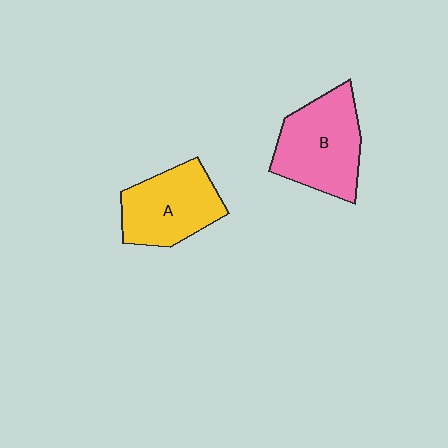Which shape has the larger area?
Shape B (pink).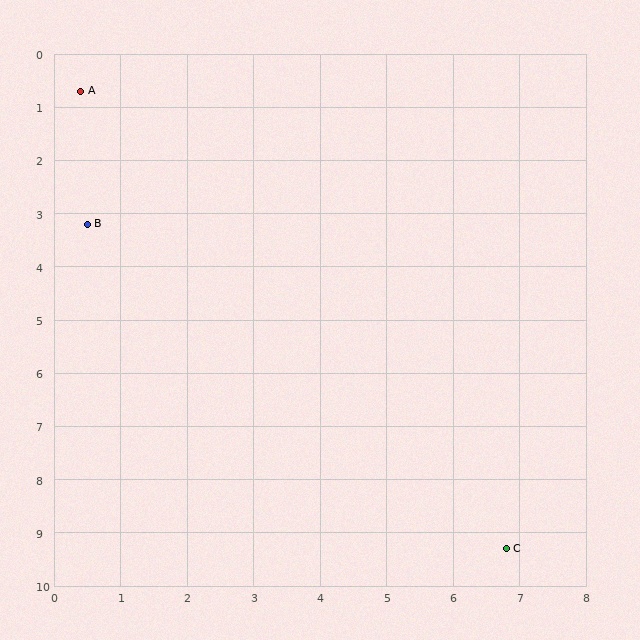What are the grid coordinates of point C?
Point C is at approximately (6.8, 9.3).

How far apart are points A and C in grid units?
Points A and C are about 10.7 grid units apart.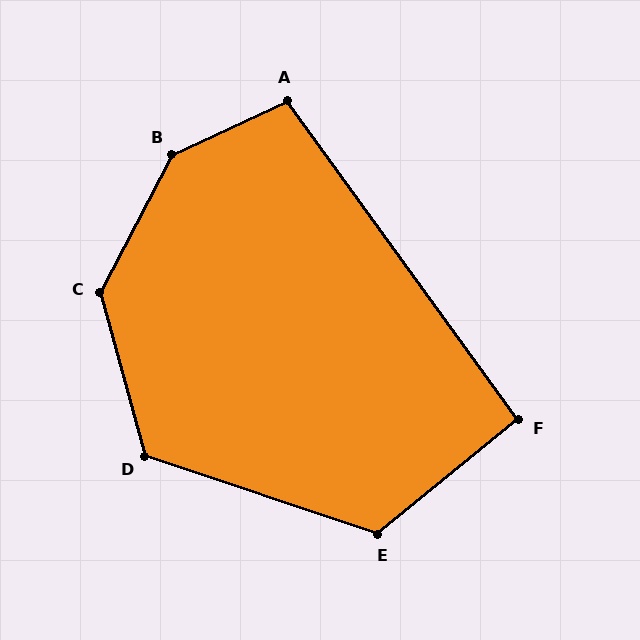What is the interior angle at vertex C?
Approximately 137 degrees (obtuse).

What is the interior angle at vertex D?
Approximately 124 degrees (obtuse).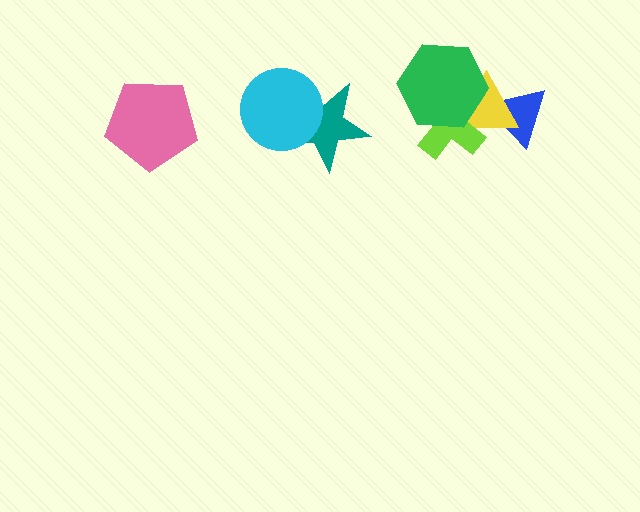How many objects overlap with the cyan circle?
1 object overlaps with the cyan circle.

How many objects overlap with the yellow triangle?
3 objects overlap with the yellow triangle.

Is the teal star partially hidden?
Yes, it is partially covered by another shape.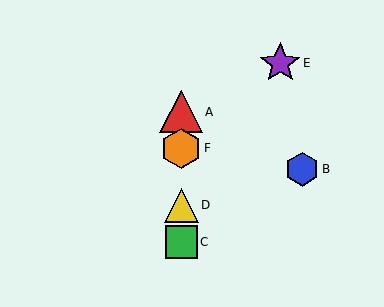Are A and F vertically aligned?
Yes, both are at x≈181.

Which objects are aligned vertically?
Objects A, C, D, F are aligned vertically.